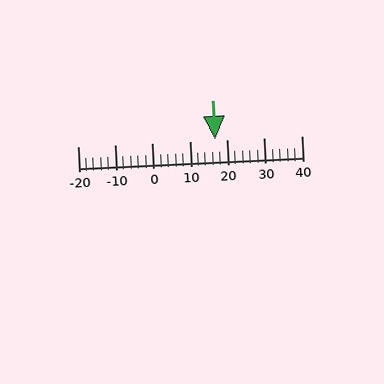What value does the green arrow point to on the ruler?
The green arrow points to approximately 17.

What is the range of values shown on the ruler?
The ruler shows values from -20 to 40.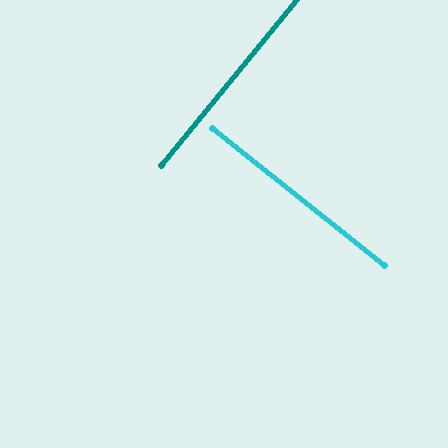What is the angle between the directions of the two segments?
Approximately 89 degrees.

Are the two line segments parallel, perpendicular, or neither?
Perpendicular — they meet at approximately 89°.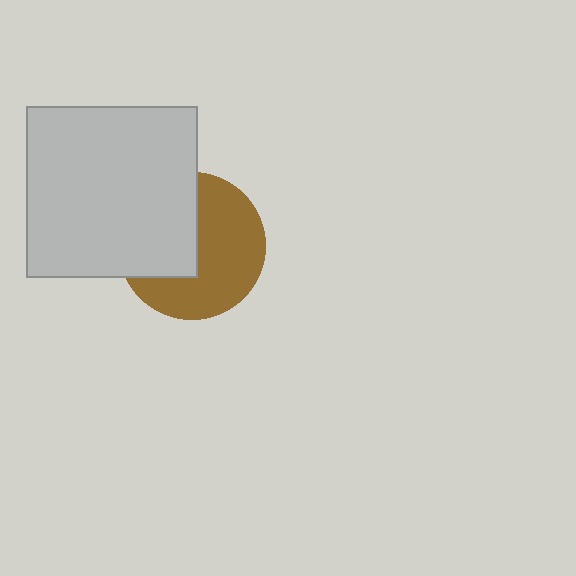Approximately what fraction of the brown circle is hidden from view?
Roughly 42% of the brown circle is hidden behind the light gray square.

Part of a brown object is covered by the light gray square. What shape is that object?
It is a circle.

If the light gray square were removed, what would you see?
You would see the complete brown circle.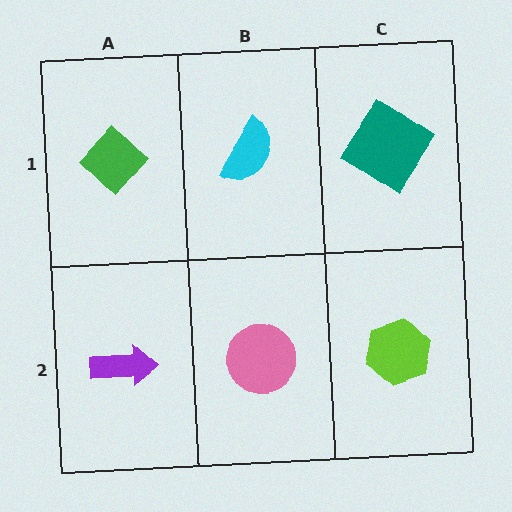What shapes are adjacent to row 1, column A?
A purple arrow (row 2, column A), a cyan semicircle (row 1, column B).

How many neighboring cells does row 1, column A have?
2.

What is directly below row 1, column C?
A lime hexagon.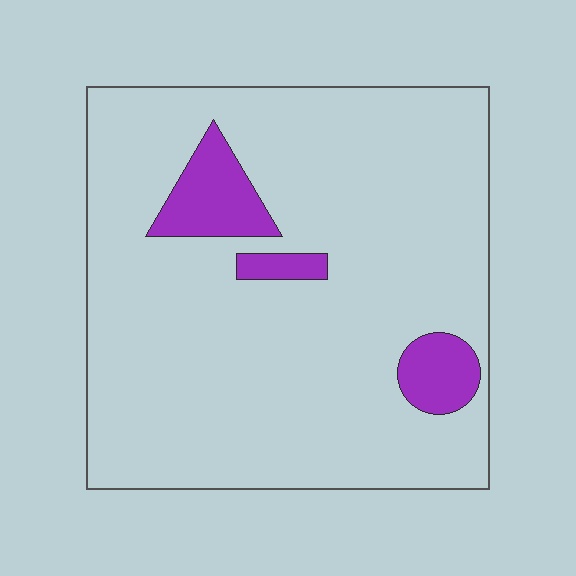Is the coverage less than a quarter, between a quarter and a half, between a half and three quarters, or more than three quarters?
Less than a quarter.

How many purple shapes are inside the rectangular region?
3.